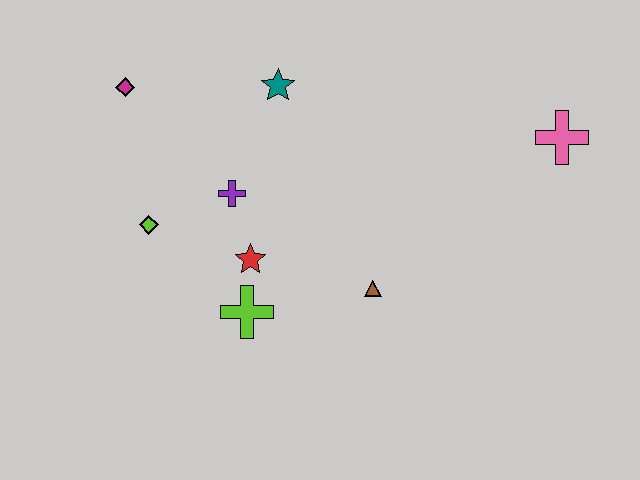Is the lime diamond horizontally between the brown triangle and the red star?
No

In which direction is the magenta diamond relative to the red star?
The magenta diamond is above the red star.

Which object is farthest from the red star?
The pink cross is farthest from the red star.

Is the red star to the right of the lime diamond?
Yes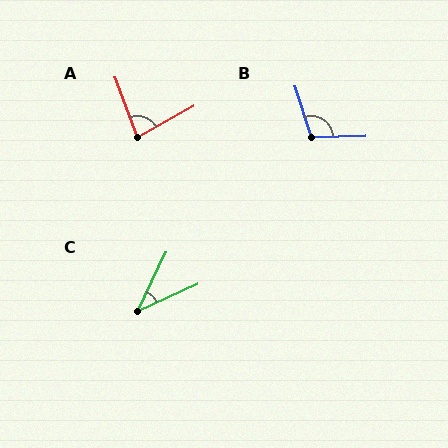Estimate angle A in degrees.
Approximately 81 degrees.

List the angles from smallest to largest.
C (39°), A (81°), B (106°).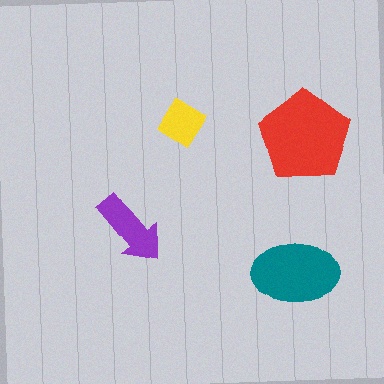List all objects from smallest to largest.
The yellow diamond, the purple arrow, the teal ellipse, the red pentagon.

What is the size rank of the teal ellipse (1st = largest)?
2nd.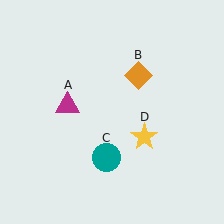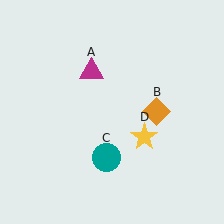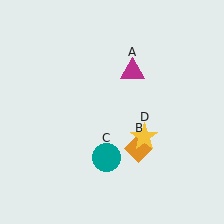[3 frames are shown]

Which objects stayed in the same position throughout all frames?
Teal circle (object C) and yellow star (object D) remained stationary.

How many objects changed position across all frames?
2 objects changed position: magenta triangle (object A), orange diamond (object B).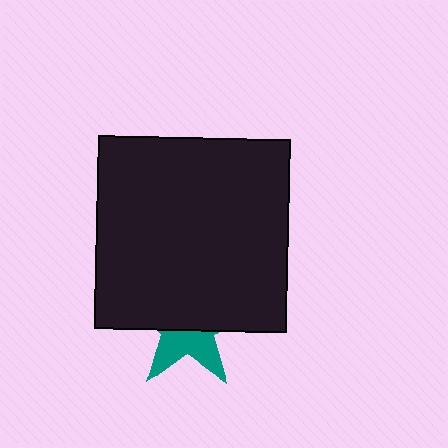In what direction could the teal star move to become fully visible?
The teal star could move down. That would shift it out from behind the black square entirely.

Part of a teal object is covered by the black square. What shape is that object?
It is a star.